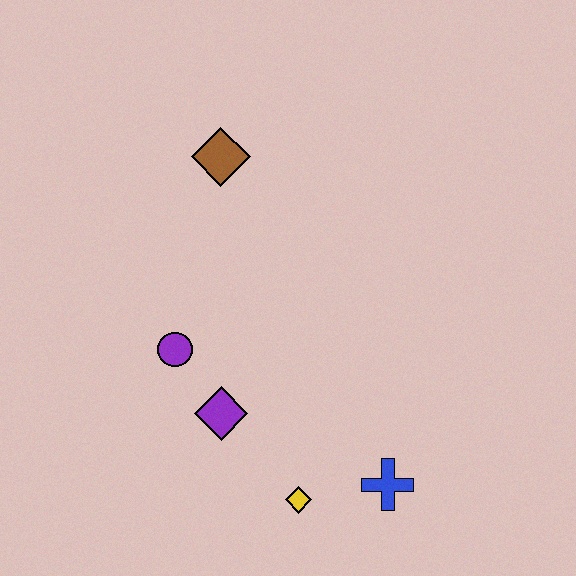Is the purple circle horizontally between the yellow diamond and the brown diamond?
No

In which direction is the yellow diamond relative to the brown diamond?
The yellow diamond is below the brown diamond.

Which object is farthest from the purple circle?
The blue cross is farthest from the purple circle.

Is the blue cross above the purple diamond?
No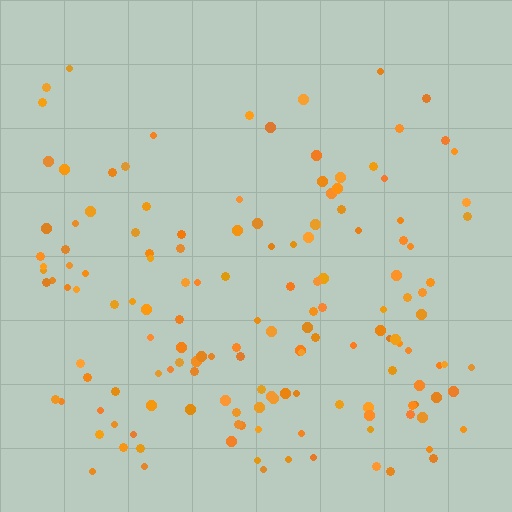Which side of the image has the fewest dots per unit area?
The top.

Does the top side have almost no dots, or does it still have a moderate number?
Still a moderate number, just noticeably fewer than the bottom.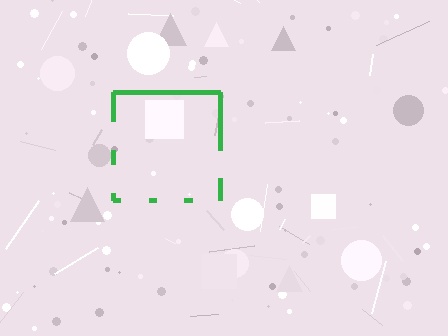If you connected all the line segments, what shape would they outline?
They would outline a square.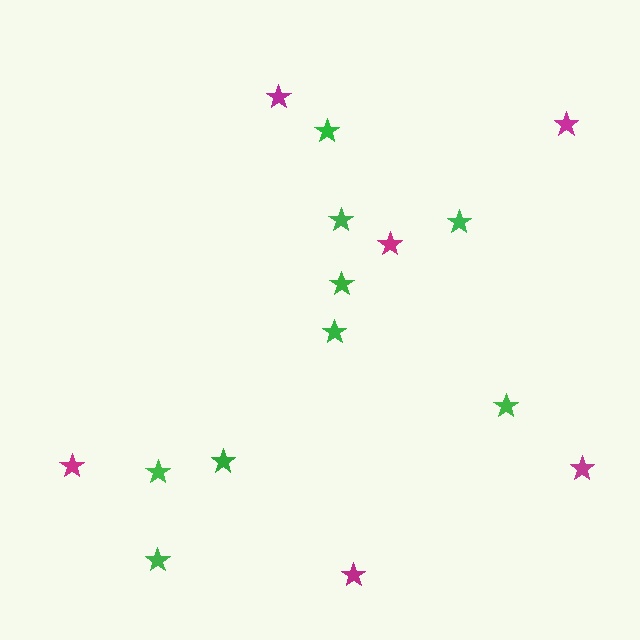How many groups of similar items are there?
There are 2 groups: one group of green stars (9) and one group of magenta stars (6).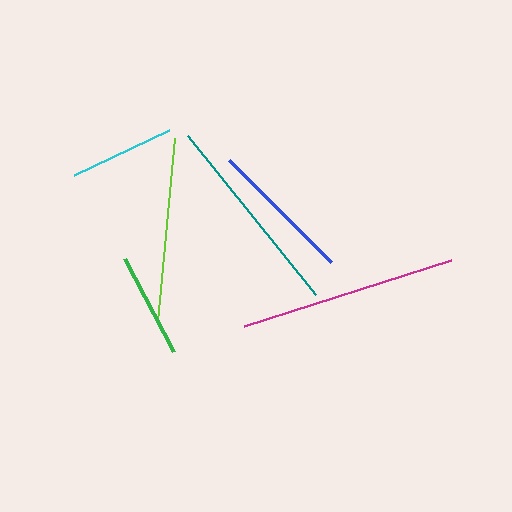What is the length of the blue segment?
The blue segment is approximately 144 pixels long.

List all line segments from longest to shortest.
From longest to shortest: magenta, teal, lime, blue, green, cyan.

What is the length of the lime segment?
The lime segment is approximately 183 pixels long.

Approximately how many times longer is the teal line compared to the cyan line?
The teal line is approximately 1.9 times the length of the cyan line.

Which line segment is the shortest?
The cyan line is the shortest at approximately 105 pixels.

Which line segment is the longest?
The magenta line is the longest at approximately 217 pixels.